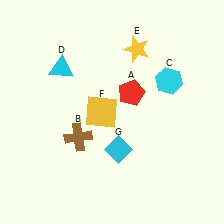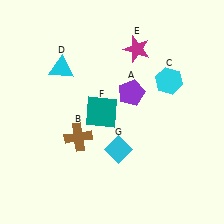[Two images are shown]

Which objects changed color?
A changed from red to purple. E changed from yellow to magenta. F changed from yellow to teal.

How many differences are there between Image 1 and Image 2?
There are 3 differences between the two images.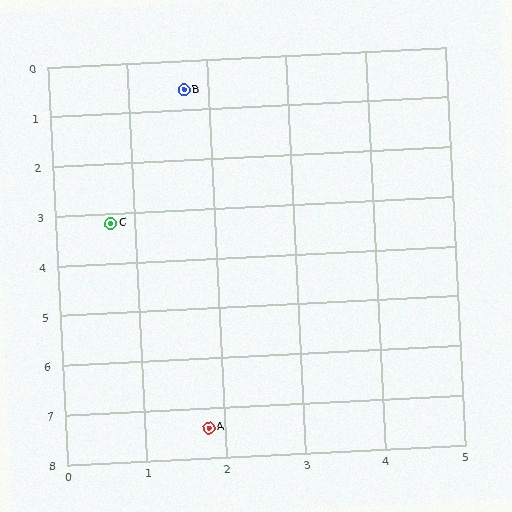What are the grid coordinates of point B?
Point B is at approximately (1.7, 0.6).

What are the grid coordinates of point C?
Point C is at approximately (0.7, 3.2).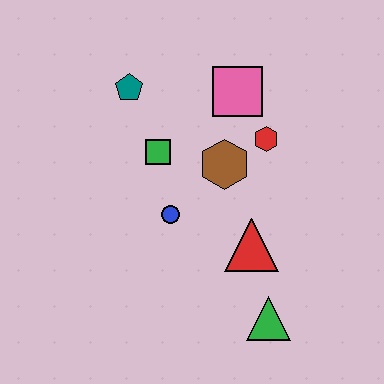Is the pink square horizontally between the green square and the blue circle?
No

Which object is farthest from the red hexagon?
The green triangle is farthest from the red hexagon.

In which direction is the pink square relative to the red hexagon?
The pink square is above the red hexagon.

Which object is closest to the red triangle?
The green triangle is closest to the red triangle.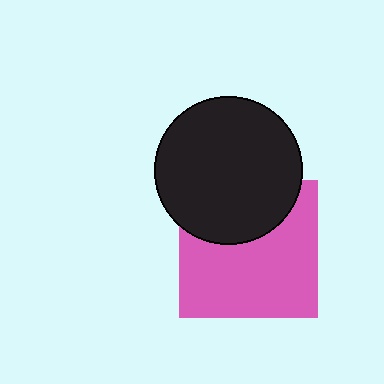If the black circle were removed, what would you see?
You would see the complete pink square.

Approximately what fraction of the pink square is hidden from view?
Roughly 35% of the pink square is hidden behind the black circle.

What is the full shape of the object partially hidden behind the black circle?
The partially hidden object is a pink square.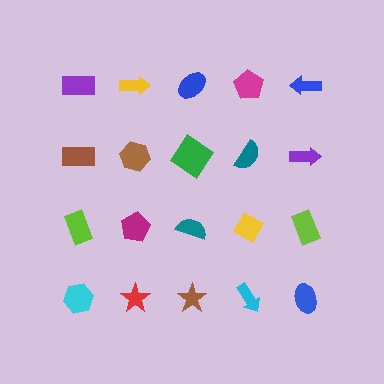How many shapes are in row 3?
5 shapes.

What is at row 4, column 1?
A cyan hexagon.